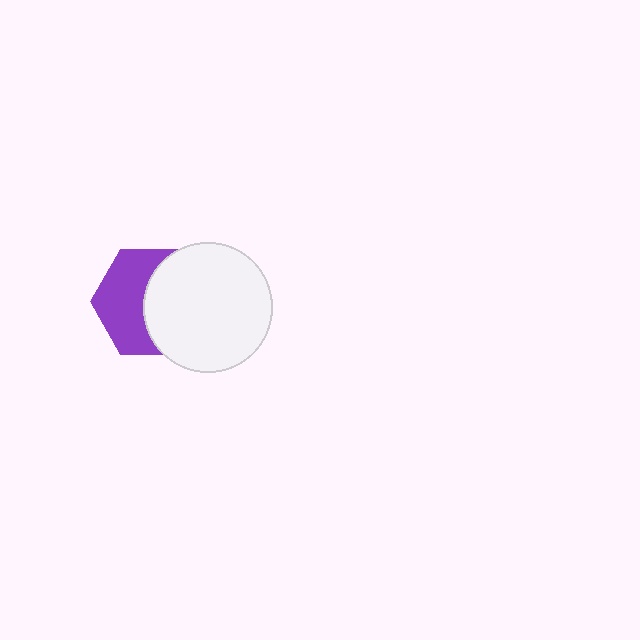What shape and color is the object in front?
The object in front is a white circle.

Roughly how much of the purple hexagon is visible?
About half of it is visible (roughly 50%).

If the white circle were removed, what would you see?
You would see the complete purple hexagon.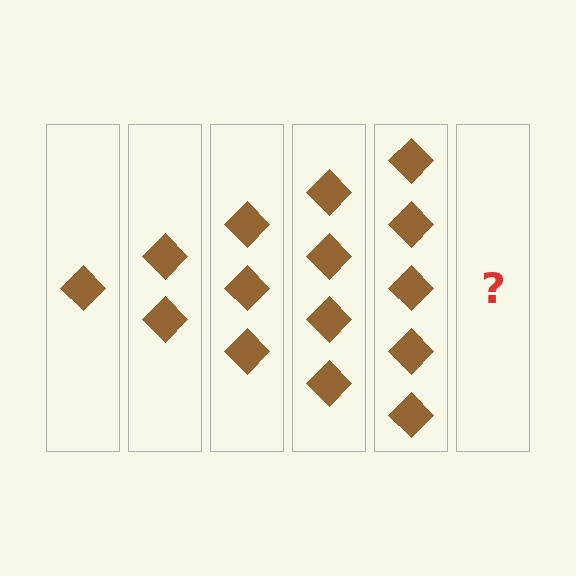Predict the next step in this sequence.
The next step is 6 diamonds.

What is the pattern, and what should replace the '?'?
The pattern is that each step adds one more diamond. The '?' should be 6 diamonds.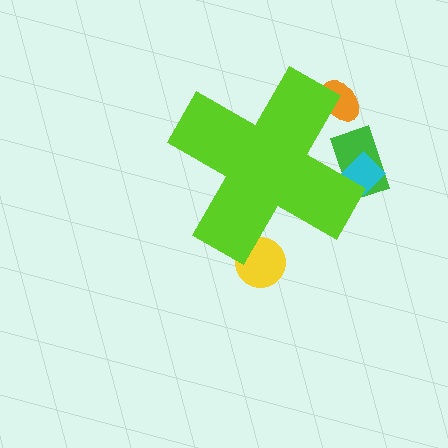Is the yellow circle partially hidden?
Yes, the yellow circle is partially hidden behind the lime cross.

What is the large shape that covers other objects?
A lime cross.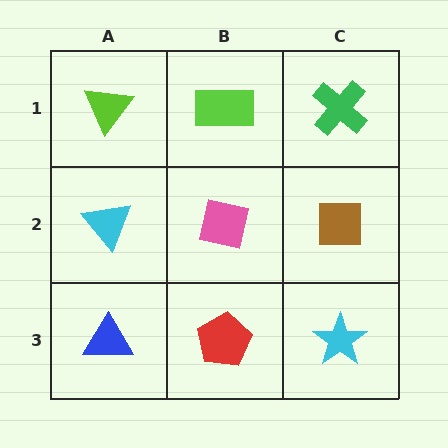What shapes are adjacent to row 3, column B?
A pink square (row 2, column B), a blue triangle (row 3, column A), a cyan star (row 3, column C).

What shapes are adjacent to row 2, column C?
A green cross (row 1, column C), a cyan star (row 3, column C), a pink square (row 2, column B).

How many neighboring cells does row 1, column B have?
3.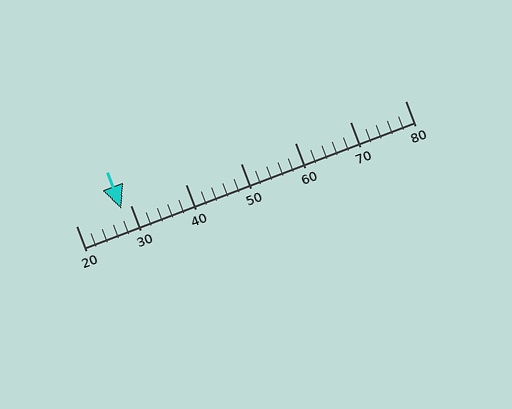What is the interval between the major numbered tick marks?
The major tick marks are spaced 10 units apart.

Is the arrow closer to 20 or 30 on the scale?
The arrow is closer to 30.